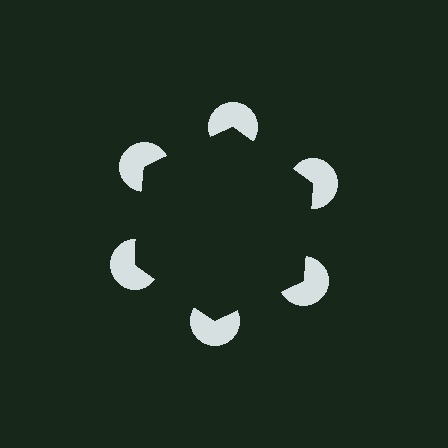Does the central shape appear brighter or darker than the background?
It typically appears slightly darker than the background, even though no actual brightness change is drawn.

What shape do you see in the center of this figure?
An illusory hexagon — its edges are inferred from the aligned wedge cuts in the pac-man discs, not physically drawn.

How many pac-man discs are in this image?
There are 6 — one at each vertex of the illusory hexagon.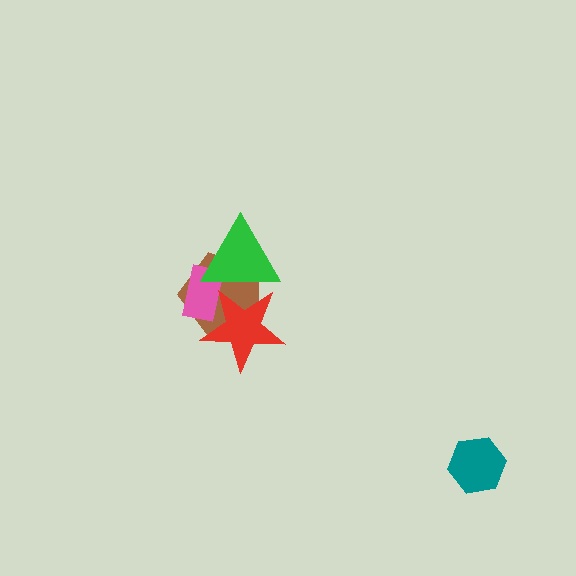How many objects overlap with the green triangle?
3 objects overlap with the green triangle.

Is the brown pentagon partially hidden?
Yes, it is partially covered by another shape.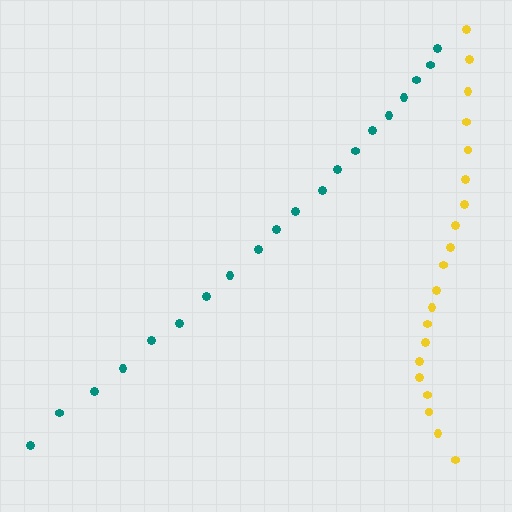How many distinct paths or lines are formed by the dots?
There are 2 distinct paths.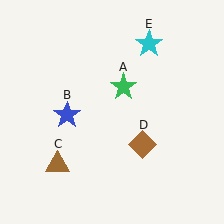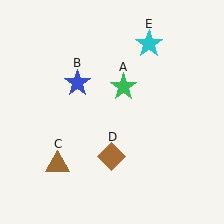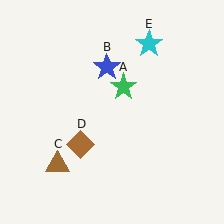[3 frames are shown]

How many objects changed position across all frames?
2 objects changed position: blue star (object B), brown diamond (object D).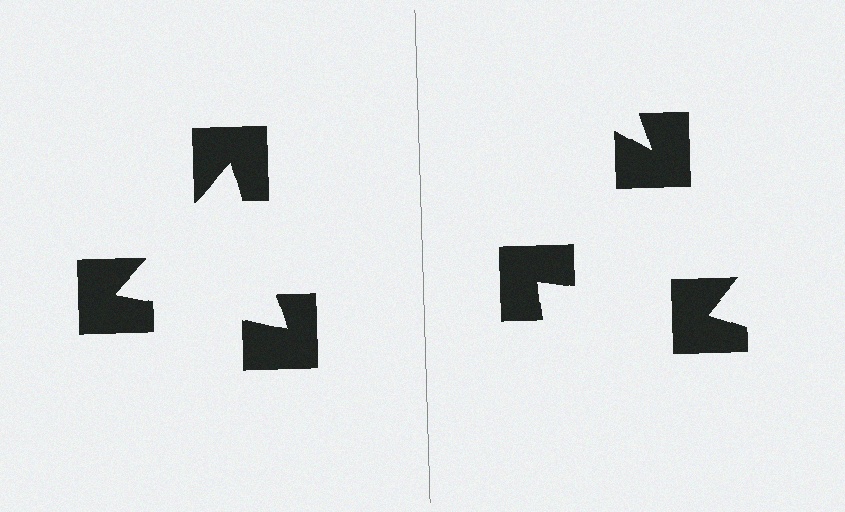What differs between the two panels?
The notched squares are positioned identically on both sides; only the wedge orientations differ. On the left they align to a triangle; on the right they are misaligned.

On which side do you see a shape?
An illusory triangle appears on the left side. On the right side the wedge cuts are rotated, so no coherent shape forms.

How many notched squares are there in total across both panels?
6 — 3 on each side.